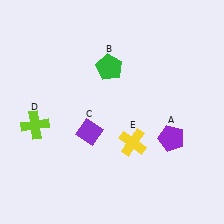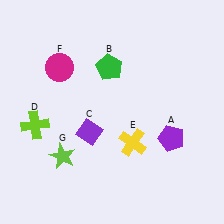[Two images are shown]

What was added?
A magenta circle (F), a lime star (G) were added in Image 2.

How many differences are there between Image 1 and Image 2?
There are 2 differences between the two images.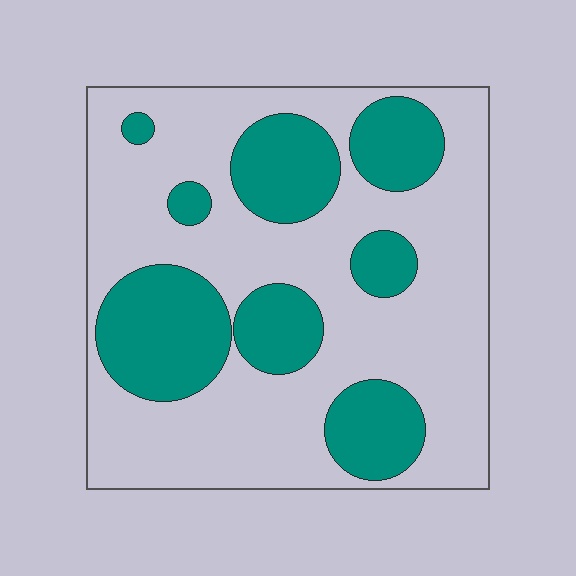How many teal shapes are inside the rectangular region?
8.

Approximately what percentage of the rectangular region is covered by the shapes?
Approximately 30%.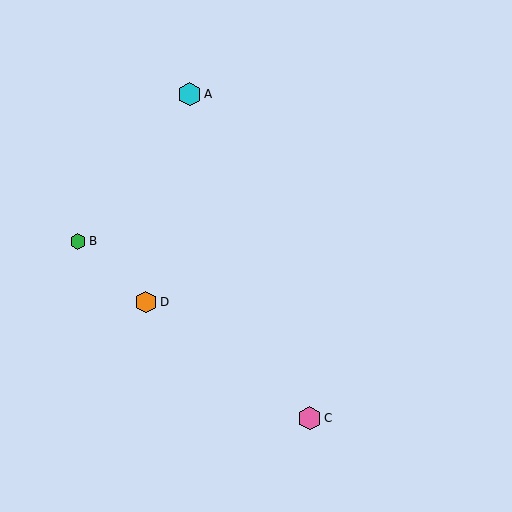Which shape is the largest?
The pink hexagon (labeled C) is the largest.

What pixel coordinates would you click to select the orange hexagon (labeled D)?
Click at (146, 302) to select the orange hexagon D.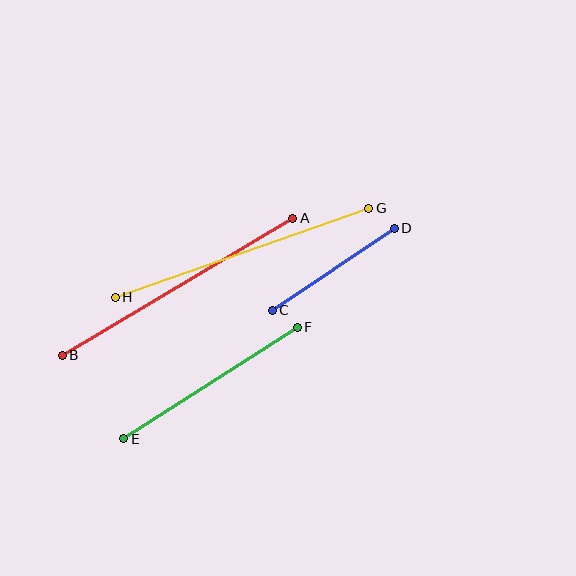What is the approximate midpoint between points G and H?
The midpoint is at approximately (242, 253) pixels.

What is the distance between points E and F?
The distance is approximately 207 pixels.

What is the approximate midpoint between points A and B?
The midpoint is at approximately (178, 287) pixels.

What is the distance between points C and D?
The distance is approximately 147 pixels.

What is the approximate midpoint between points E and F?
The midpoint is at approximately (210, 383) pixels.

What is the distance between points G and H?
The distance is approximately 268 pixels.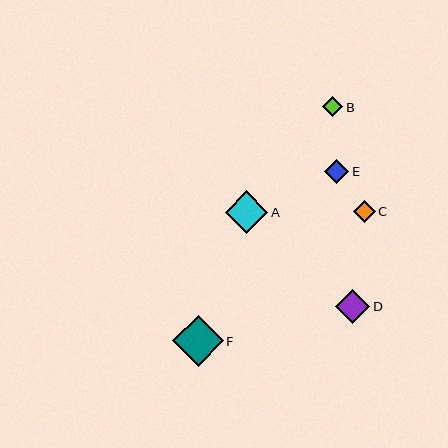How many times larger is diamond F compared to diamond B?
Diamond F is approximately 2.5 times the size of diamond B.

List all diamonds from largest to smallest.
From largest to smallest: F, A, D, E, C, B.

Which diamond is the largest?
Diamond F is the largest with a size of approximately 51 pixels.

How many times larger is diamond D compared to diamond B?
Diamond D is approximately 1.7 times the size of diamond B.